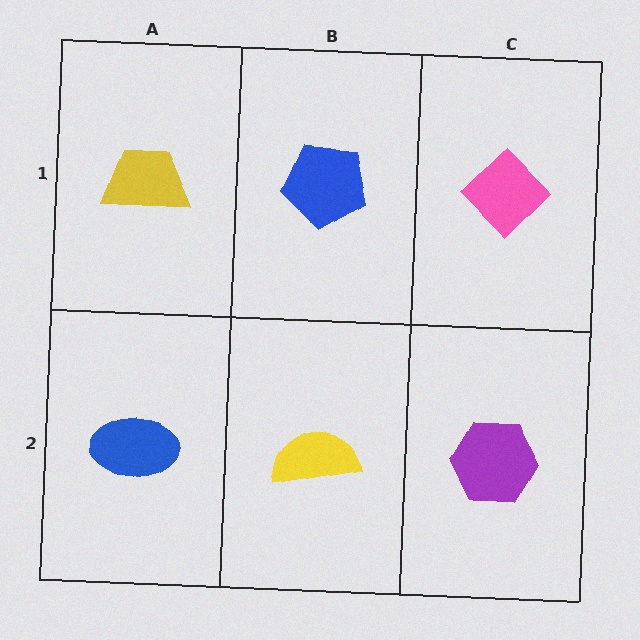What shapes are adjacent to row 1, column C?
A purple hexagon (row 2, column C), a blue pentagon (row 1, column B).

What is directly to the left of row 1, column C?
A blue pentagon.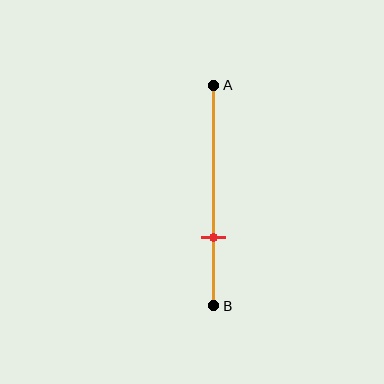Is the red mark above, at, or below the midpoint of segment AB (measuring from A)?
The red mark is below the midpoint of segment AB.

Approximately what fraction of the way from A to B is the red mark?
The red mark is approximately 70% of the way from A to B.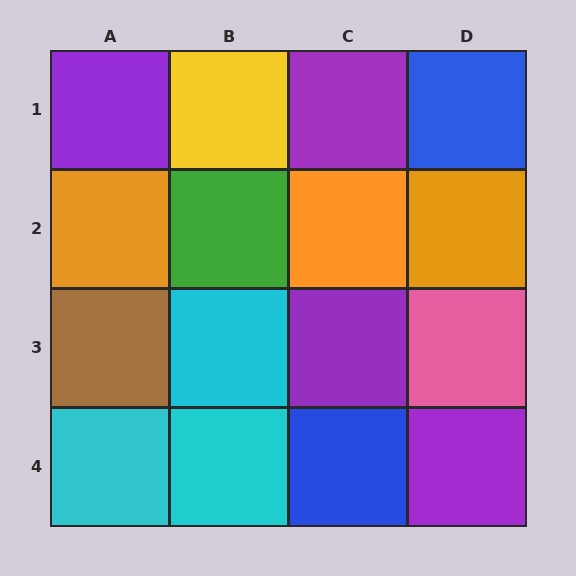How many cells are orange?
3 cells are orange.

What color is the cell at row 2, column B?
Green.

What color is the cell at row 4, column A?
Cyan.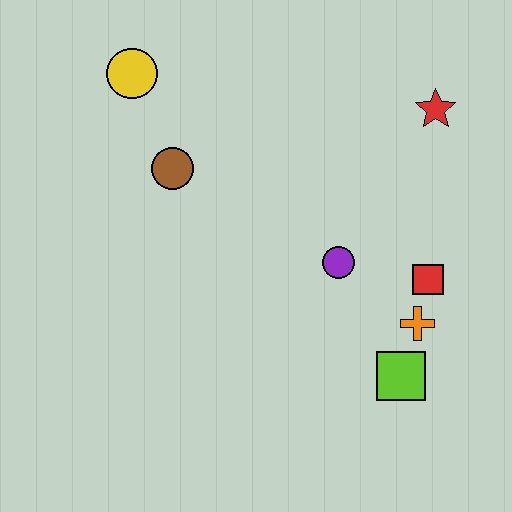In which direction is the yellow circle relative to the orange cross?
The yellow circle is to the left of the orange cross.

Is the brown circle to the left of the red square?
Yes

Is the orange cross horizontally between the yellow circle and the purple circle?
No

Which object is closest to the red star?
The red square is closest to the red star.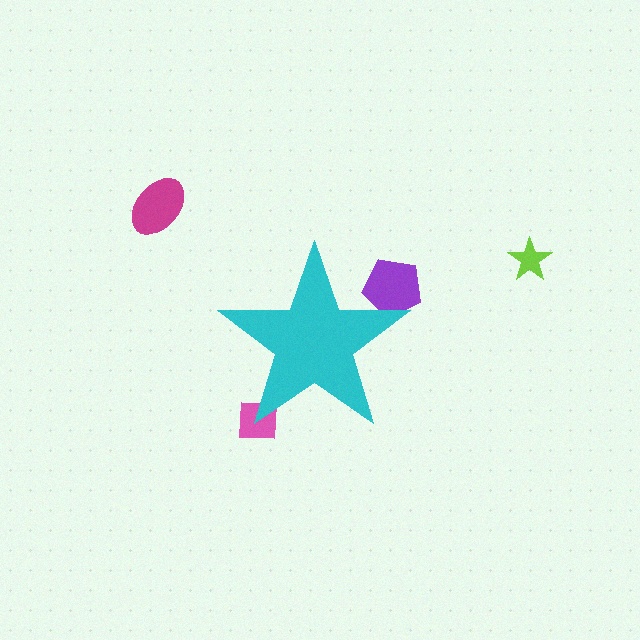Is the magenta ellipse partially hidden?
No, the magenta ellipse is fully visible.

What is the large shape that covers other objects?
A cyan star.